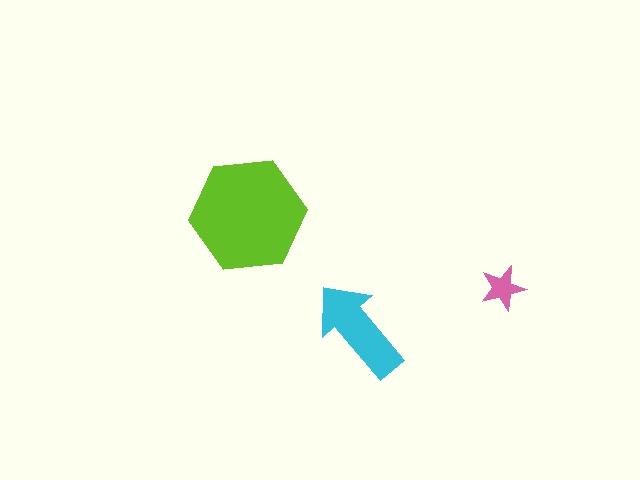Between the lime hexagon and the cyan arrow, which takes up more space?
The lime hexagon.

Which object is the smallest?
The pink star.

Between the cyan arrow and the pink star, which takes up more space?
The cyan arrow.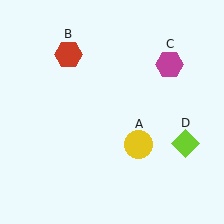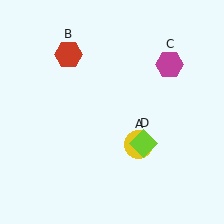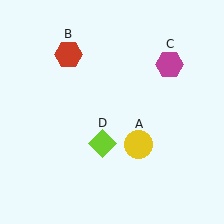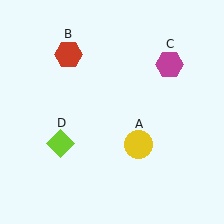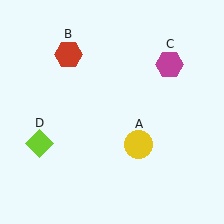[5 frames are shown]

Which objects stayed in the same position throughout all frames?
Yellow circle (object A) and red hexagon (object B) and magenta hexagon (object C) remained stationary.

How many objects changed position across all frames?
1 object changed position: lime diamond (object D).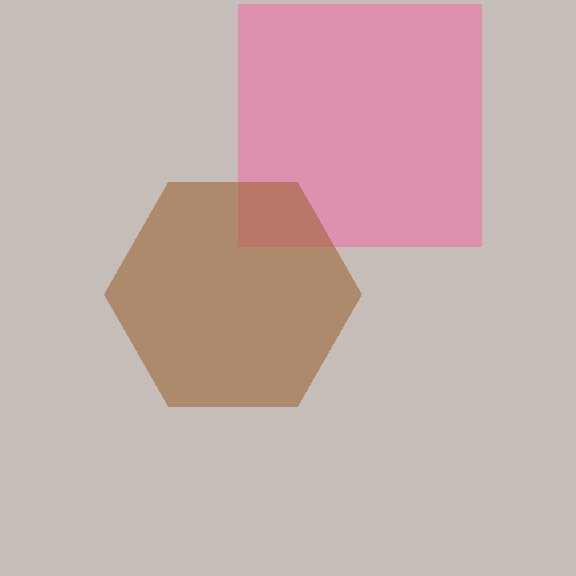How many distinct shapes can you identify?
There are 2 distinct shapes: a pink square, a brown hexagon.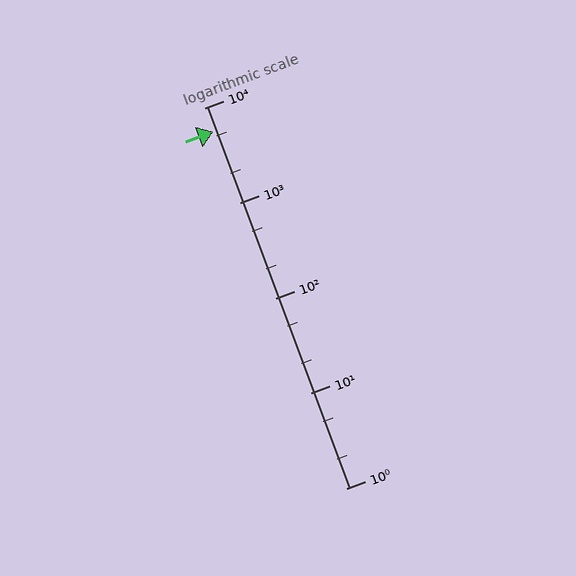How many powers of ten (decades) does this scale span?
The scale spans 4 decades, from 1 to 10000.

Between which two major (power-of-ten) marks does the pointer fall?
The pointer is between 1000 and 10000.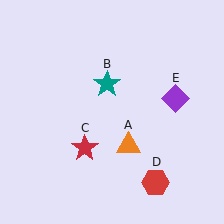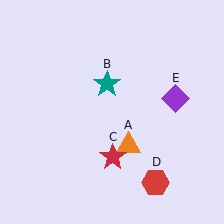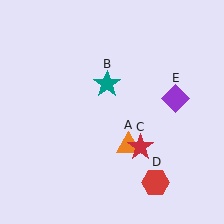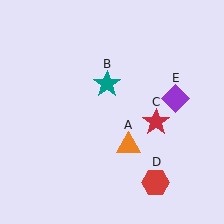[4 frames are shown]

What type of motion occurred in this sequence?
The red star (object C) rotated counterclockwise around the center of the scene.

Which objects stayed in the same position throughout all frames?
Orange triangle (object A) and teal star (object B) and red hexagon (object D) and purple diamond (object E) remained stationary.